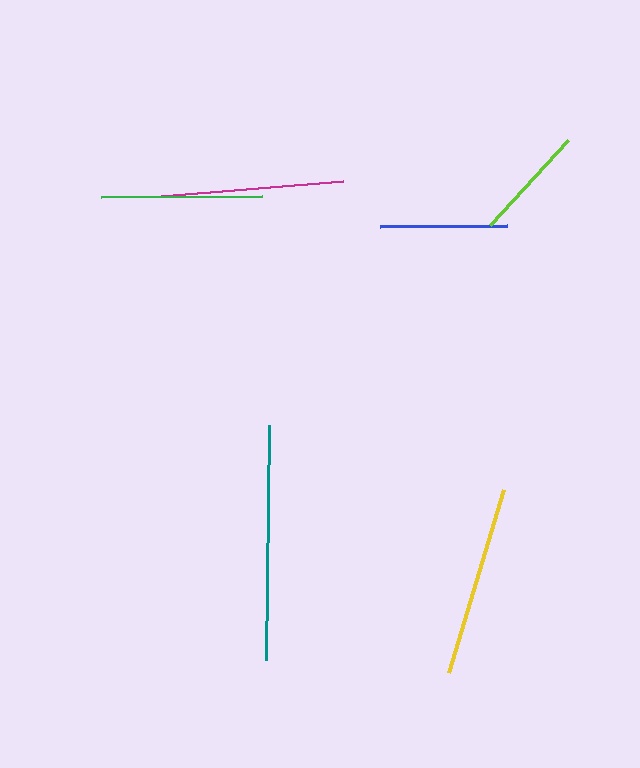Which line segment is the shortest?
The lime line is the shortest at approximately 116 pixels.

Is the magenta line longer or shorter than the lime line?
The magenta line is longer than the lime line.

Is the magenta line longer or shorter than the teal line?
The teal line is longer than the magenta line.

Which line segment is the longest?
The teal line is the longest at approximately 235 pixels.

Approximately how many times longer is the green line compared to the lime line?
The green line is approximately 1.4 times the length of the lime line.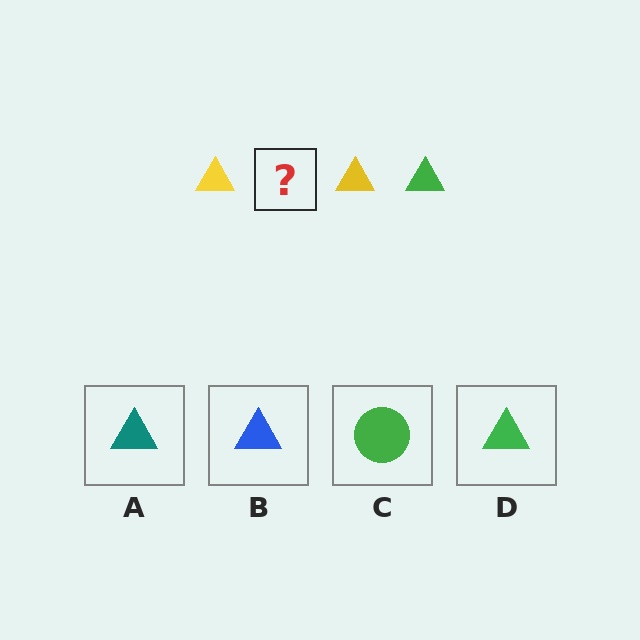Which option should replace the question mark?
Option D.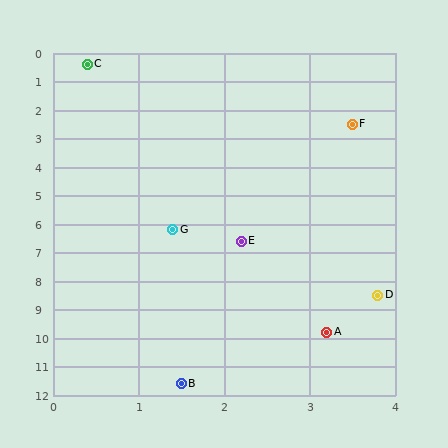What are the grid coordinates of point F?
Point F is at approximately (3.5, 2.5).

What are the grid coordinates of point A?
Point A is at approximately (3.2, 9.8).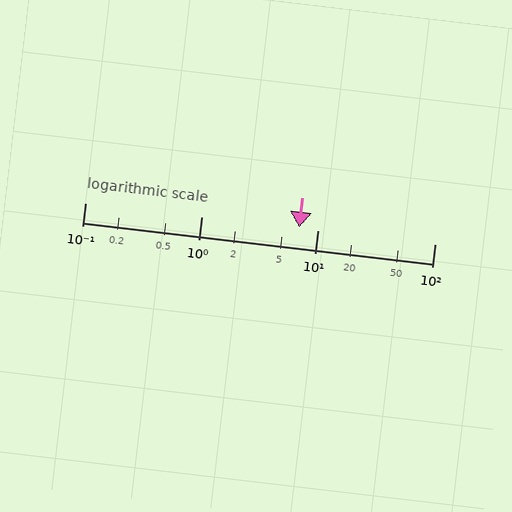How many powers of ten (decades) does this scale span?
The scale spans 3 decades, from 0.1 to 100.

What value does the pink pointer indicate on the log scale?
The pointer indicates approximately 6.9.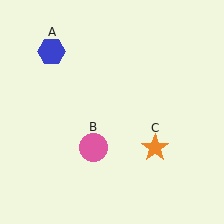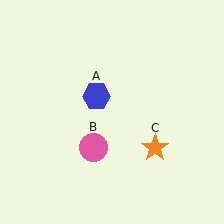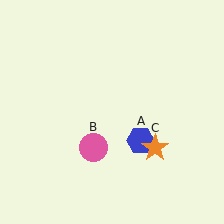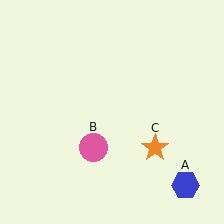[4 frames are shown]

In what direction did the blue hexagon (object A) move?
The blue hexagon (object A) moved down and to the right.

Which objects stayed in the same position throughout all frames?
Pink circle (object B) and orange star (object C) remained stationary.